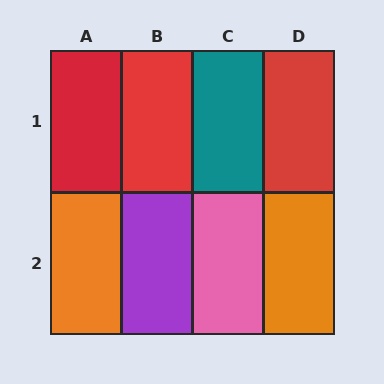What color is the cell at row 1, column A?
Red.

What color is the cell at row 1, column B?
Red.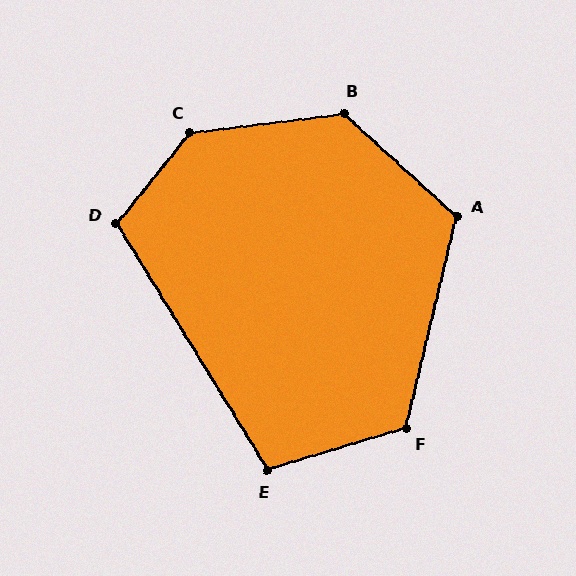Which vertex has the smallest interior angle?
E, at approximately 105 degrees.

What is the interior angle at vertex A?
Approximately 119 degrees (obtuse).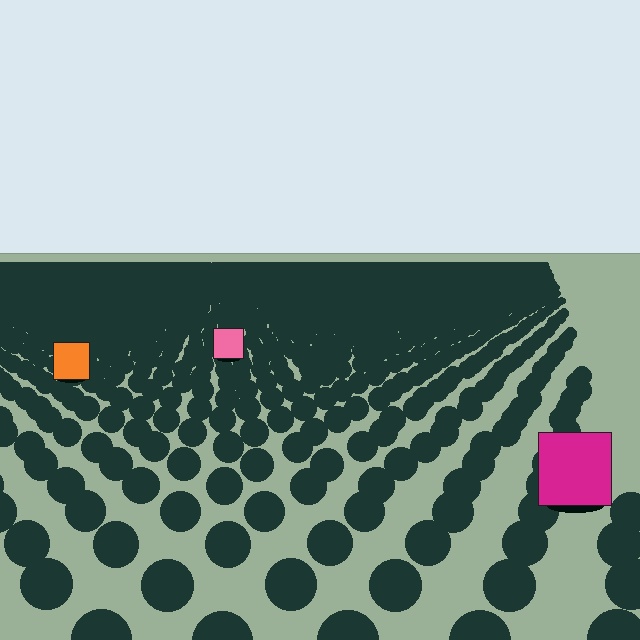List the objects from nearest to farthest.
From nearest to farthest: the magenta square, the orange square, the pink square.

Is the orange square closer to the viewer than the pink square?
Yes. The orange square is closer — you can tell from the texture gradient: the ground texture is coarser near it.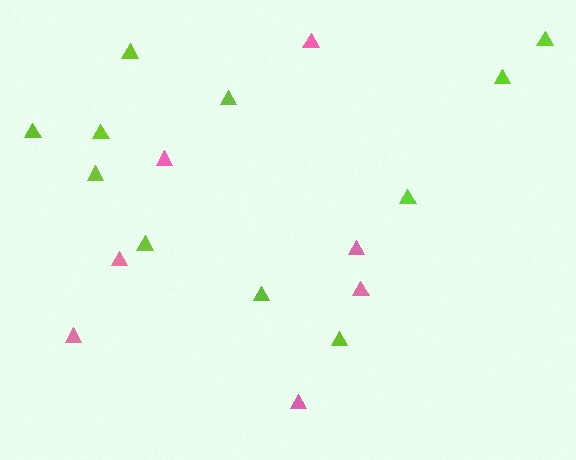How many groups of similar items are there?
There are 2 groups: one group of pink triangles (7) and one group of lime triangles (11).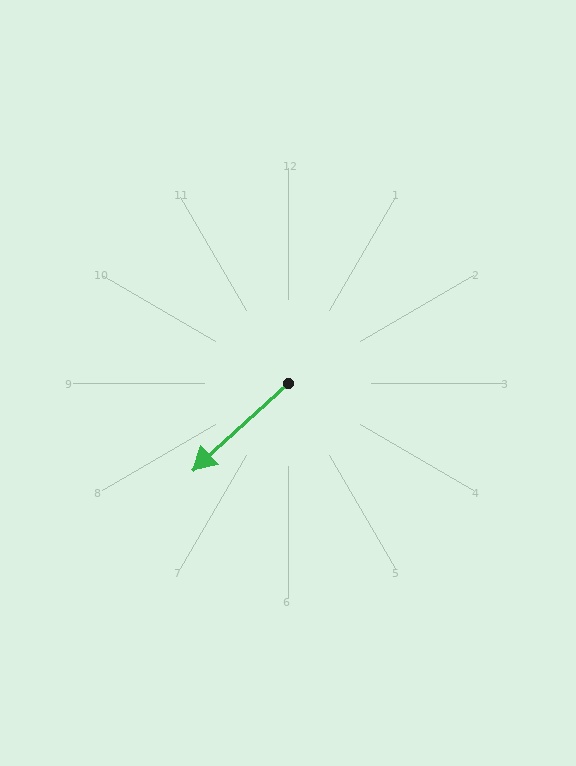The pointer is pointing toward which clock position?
Roughly 8 o'clock.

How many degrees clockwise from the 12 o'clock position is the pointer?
Approximately 227 degrees.